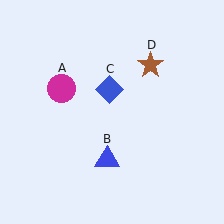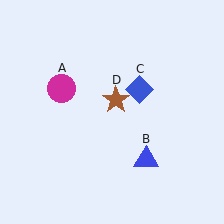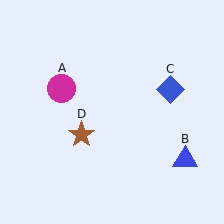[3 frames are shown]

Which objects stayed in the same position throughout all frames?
Magenta circle (object A) remained stationary.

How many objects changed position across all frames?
3 objects changed position: blue triangle (object B), blue diamond (object C), brown star (object D).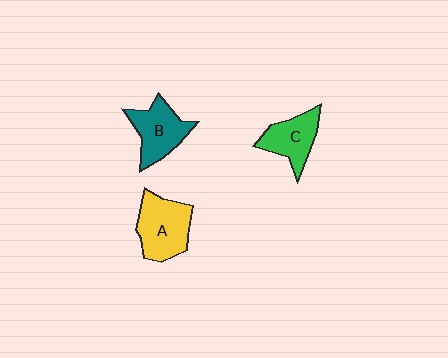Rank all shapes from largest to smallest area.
From largest to smallest: A (yellow), B (teal), C (green).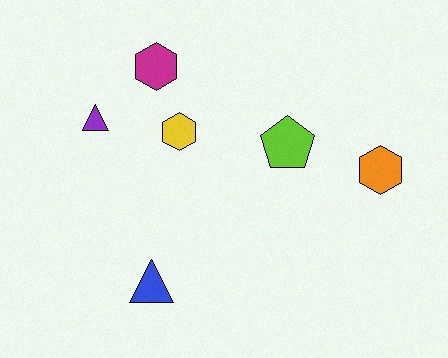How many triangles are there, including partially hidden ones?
There are 2 triangles.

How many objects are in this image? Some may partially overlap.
There are 6 objects.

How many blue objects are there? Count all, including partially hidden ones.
There is 1 blue object.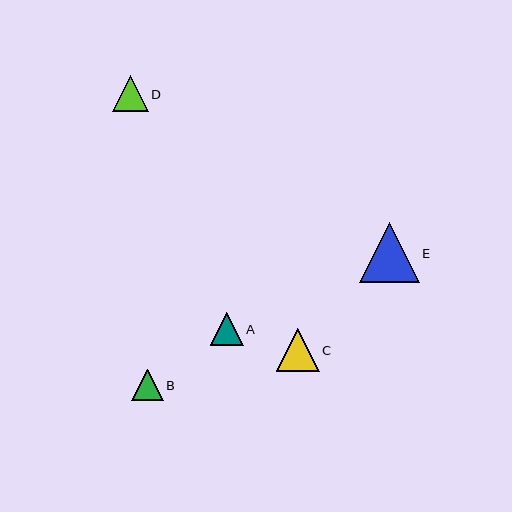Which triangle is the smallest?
Triangle B is the smallest with a size of approximately 31 pixels.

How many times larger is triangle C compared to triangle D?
Triangle C is approximately 1.2 times the size of triangle D.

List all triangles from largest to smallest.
From largest to smallest: E, C, D, A, B.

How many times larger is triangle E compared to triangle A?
Triangle E is approximately 1.8 times the size of triangle A.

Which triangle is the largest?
Triangle E is the largest with a size of approximately 59 pixels.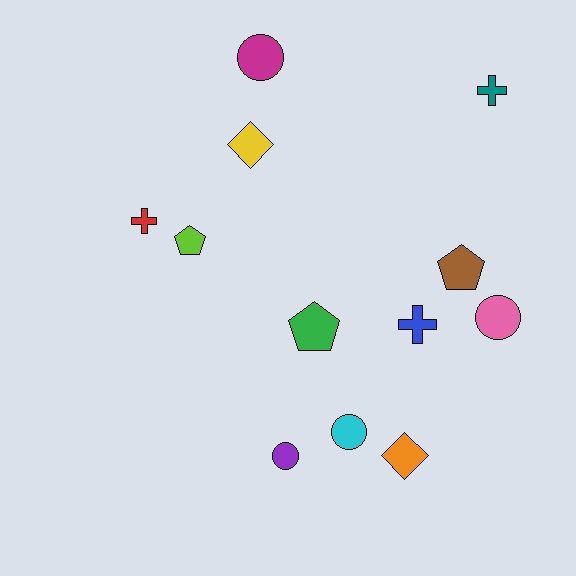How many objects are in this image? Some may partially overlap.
There are 12 objects.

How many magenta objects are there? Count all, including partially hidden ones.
There is 1 magenta object.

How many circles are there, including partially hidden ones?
There are 4 circles.